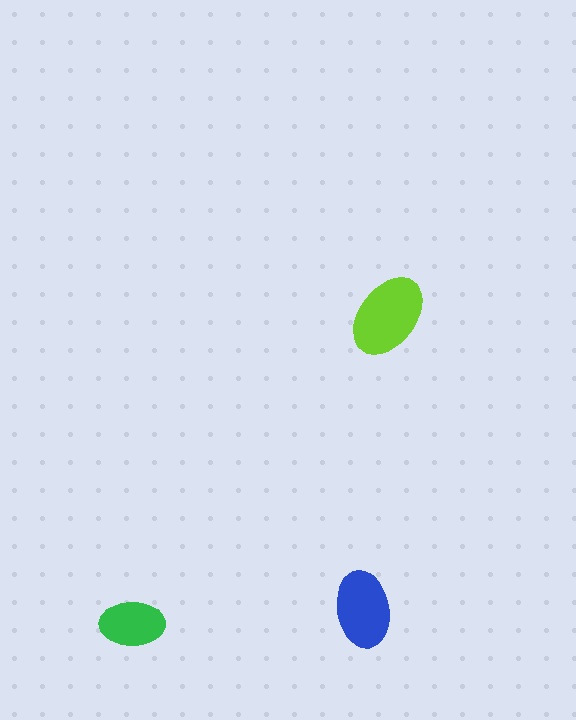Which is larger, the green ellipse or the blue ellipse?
The blue one.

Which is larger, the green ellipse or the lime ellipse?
The lime one.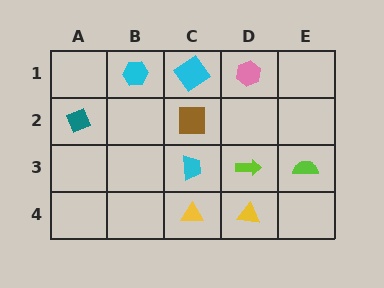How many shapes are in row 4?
2 shapes.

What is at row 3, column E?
A lime semicircle.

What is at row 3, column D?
A lime arrow.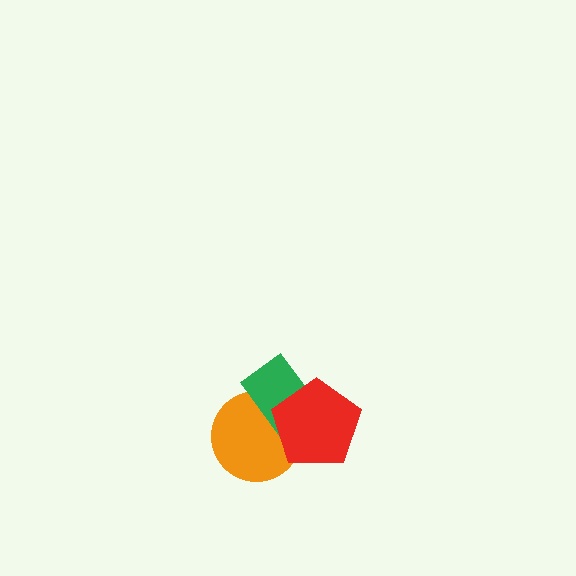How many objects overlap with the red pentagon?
2 objects overlap with the red pentagon.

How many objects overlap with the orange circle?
2 objects overlap with the orange circle.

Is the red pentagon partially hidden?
No, no other shape covers it.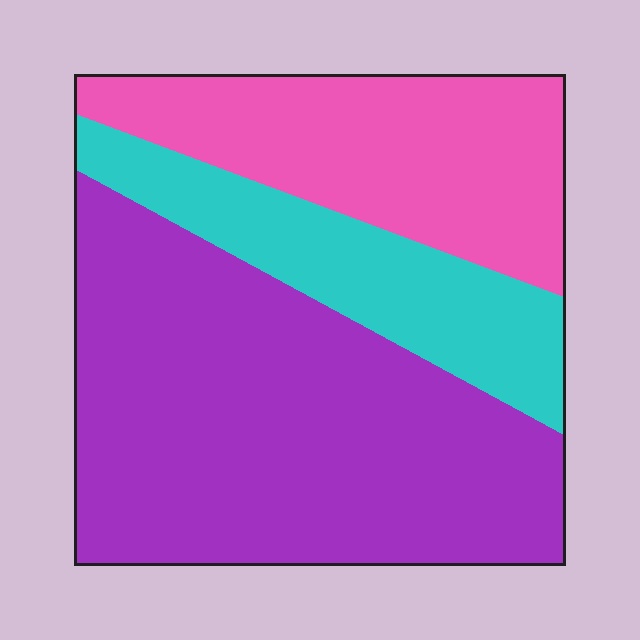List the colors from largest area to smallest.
From largest to smallest: purple, pink, cyan.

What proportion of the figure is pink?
Pink covers 27% of the figure.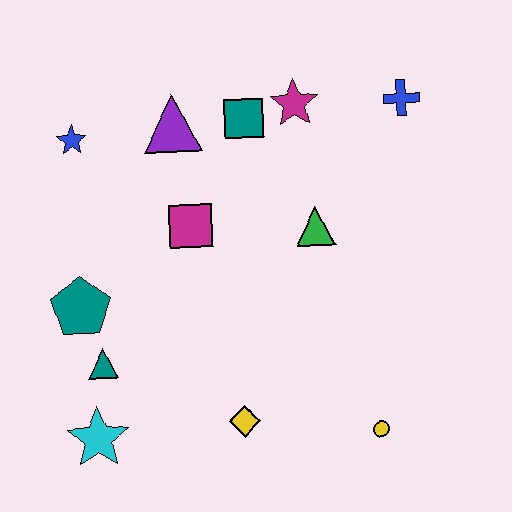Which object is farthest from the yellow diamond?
The blue cross is farthest from the yellow diamond.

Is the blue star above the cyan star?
Yes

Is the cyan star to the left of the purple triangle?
Yes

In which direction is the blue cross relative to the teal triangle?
The blue cross is to the right of the teal triangle.